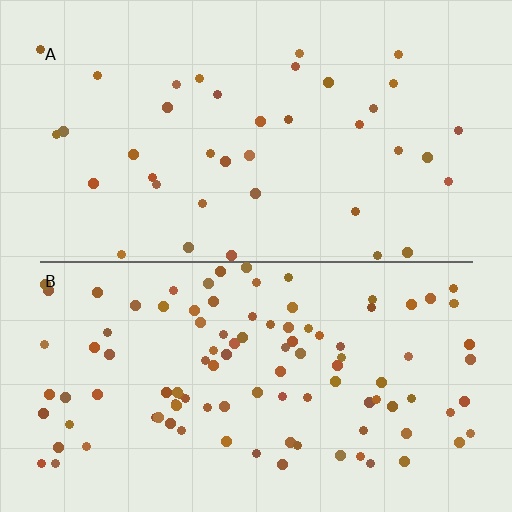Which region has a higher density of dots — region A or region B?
B (the bottom).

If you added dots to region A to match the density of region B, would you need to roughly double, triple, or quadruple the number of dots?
Approximately triple.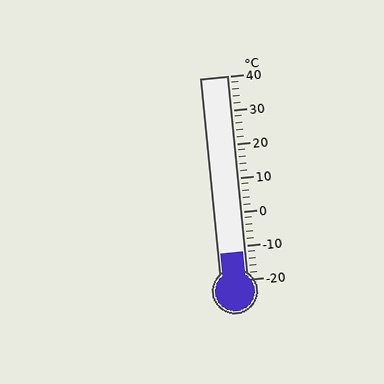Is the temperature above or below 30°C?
The temperature is below 30°C.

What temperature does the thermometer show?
The thermometer shows approximately -12°C.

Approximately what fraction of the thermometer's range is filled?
The thermometer is filled to approximately 15% of its range.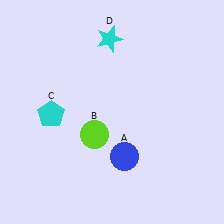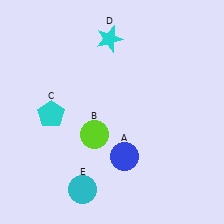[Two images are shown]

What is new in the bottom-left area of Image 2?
A cyan circle (E) was added in the bottom-left area of Image 2.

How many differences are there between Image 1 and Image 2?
There is 1 difference between the two images.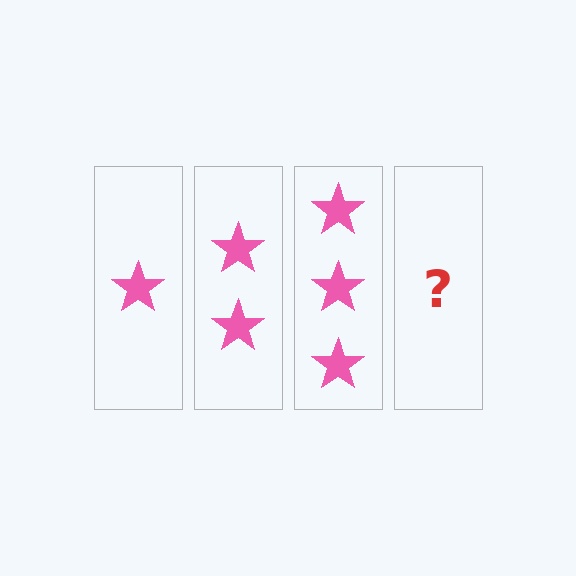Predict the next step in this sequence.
The next step is 4 stars.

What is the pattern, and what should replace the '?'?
The pattern is that each step adds one more star. The '?' should be 4 stars.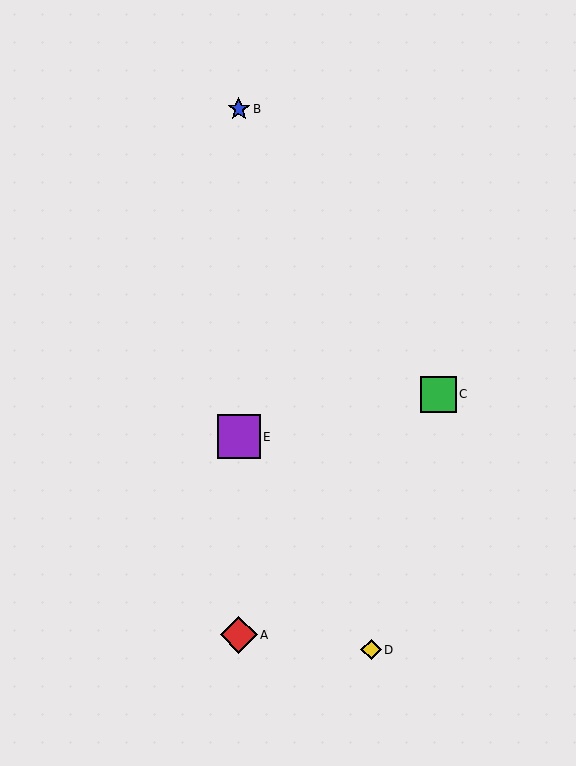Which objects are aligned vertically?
Objects A, B, E are aligned vertically.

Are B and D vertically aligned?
No, B is at x≈239 and D is at x≈371.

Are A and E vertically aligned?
Yes, both are at x≈239.